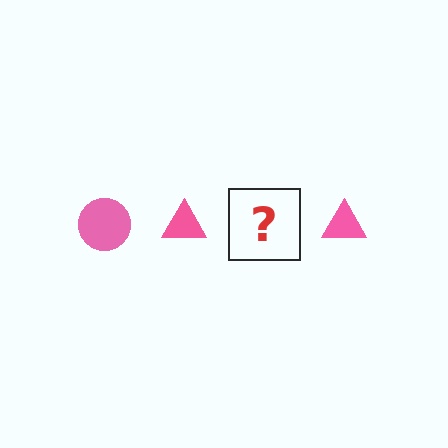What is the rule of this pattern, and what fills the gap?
The rule is that the pattern cycles through circle, triangle shapes in pink. The gap should be filled with a pink circle.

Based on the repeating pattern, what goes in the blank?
The blank should be a pink circle.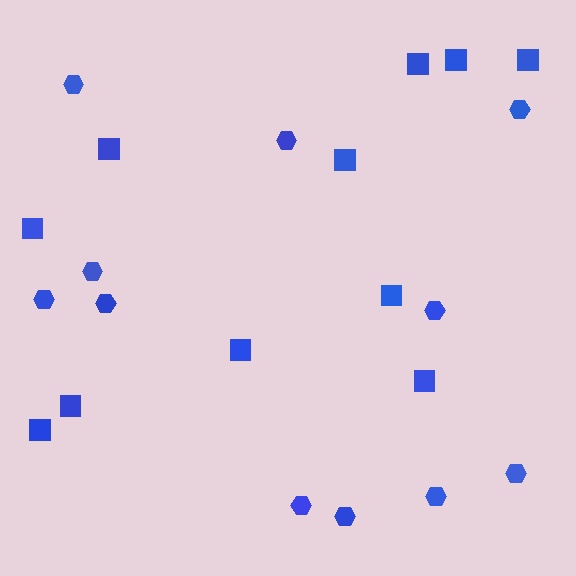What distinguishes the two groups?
There are 2 groups: one group of squares (11) and one group of hexagons (11).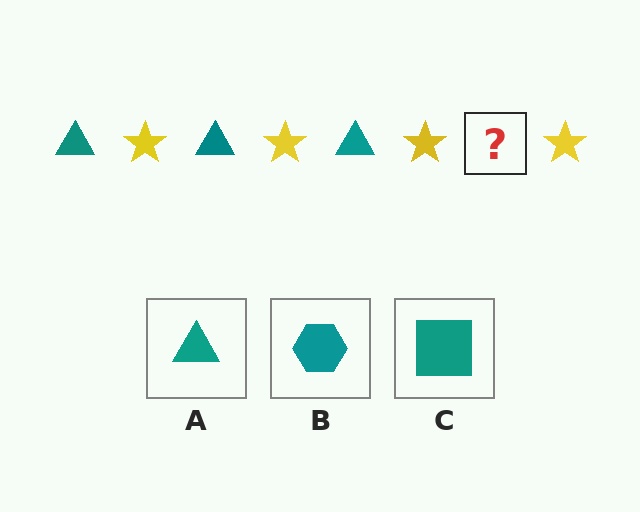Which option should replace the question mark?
Option A.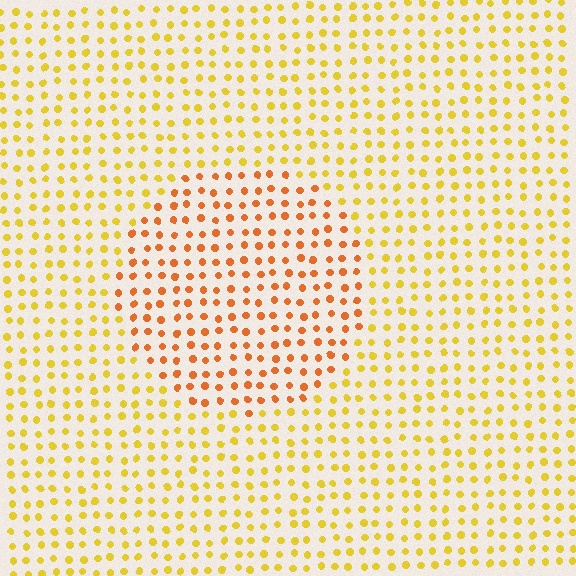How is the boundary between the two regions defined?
The boundary is defined purely by a slight shift in hue (about 32 degrees). Spacing, size, and orientation are identical on both sides.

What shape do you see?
I see a circle.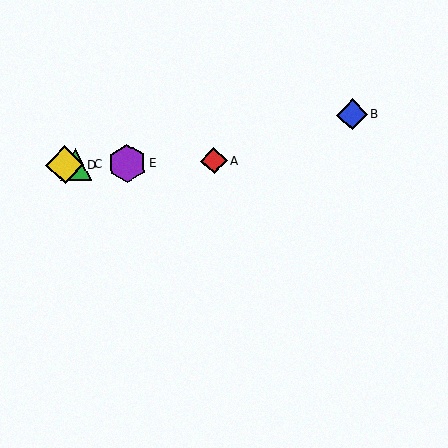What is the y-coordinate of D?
Object D is at y≈165.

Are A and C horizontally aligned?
Yes, both are at y≈161.